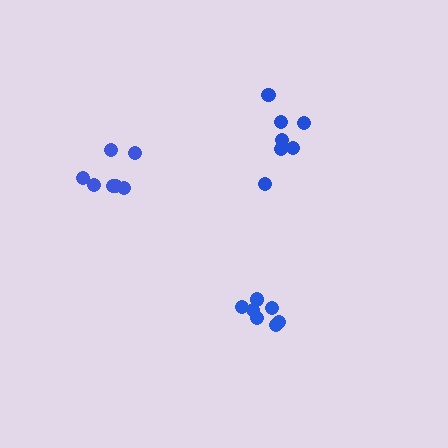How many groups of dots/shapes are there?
There are 3 groups.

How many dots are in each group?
Group 1: 7 dots, Group 2: 7 dots, Group 3: 7 dots (21 total).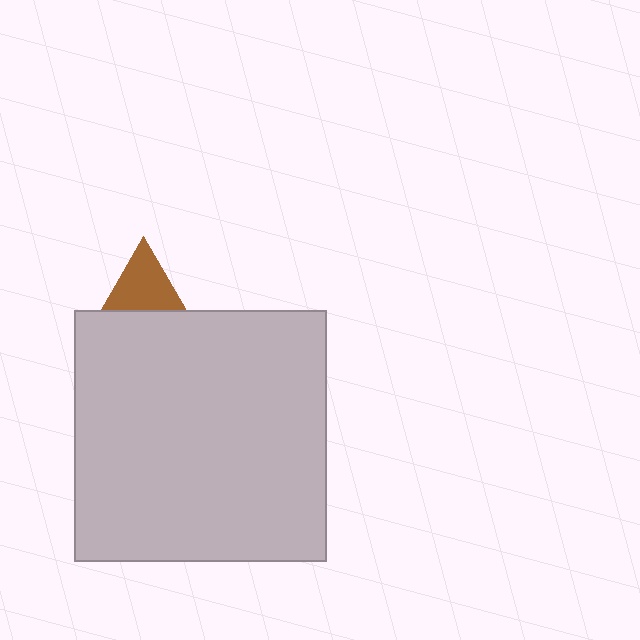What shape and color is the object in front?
The object in front is a light gray square.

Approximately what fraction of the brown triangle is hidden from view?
Roughly 61% of the brown triangle is hidden behind the light gray square.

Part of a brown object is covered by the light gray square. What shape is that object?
It is a triangle.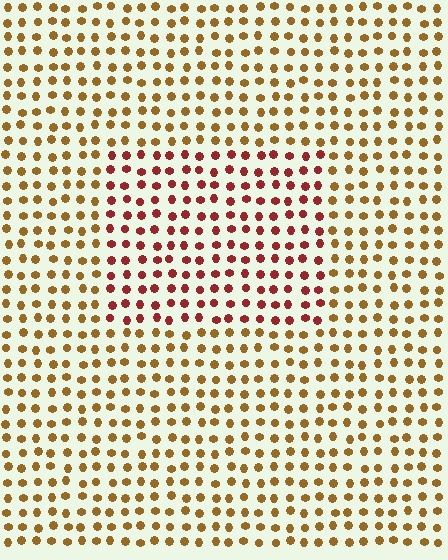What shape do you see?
I see a rectangle.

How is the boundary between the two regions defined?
The boundary is defined purely by a slight shift in hue (about 40 degrees). Spacing, size, and orientation are identical on both sides.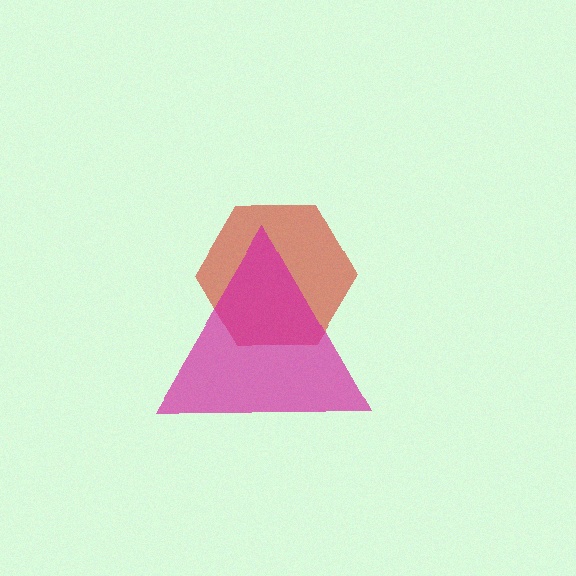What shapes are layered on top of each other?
The layered shapes are: a red hexagon, a magenta triangle.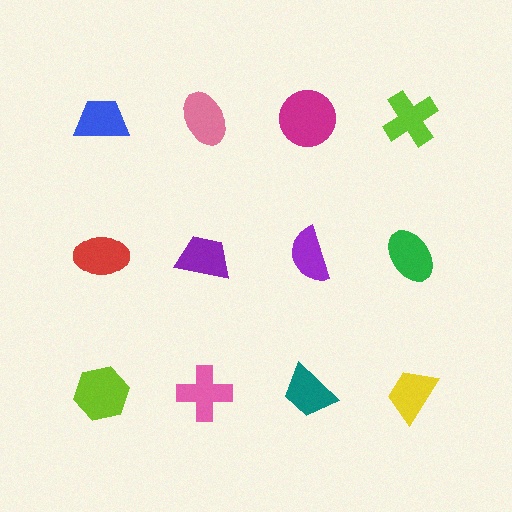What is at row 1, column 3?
A magenta circle.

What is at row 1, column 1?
A blue trapezoid.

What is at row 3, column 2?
A pink cross.